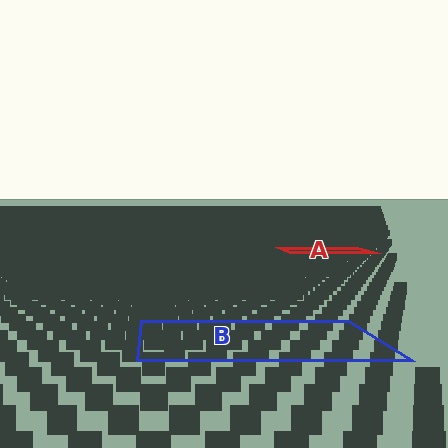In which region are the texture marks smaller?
The texture marks are smaller in region A, because it is farther away.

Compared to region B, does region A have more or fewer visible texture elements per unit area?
Region A has more texture elements per unit area — they are packed more densely because it is farther away.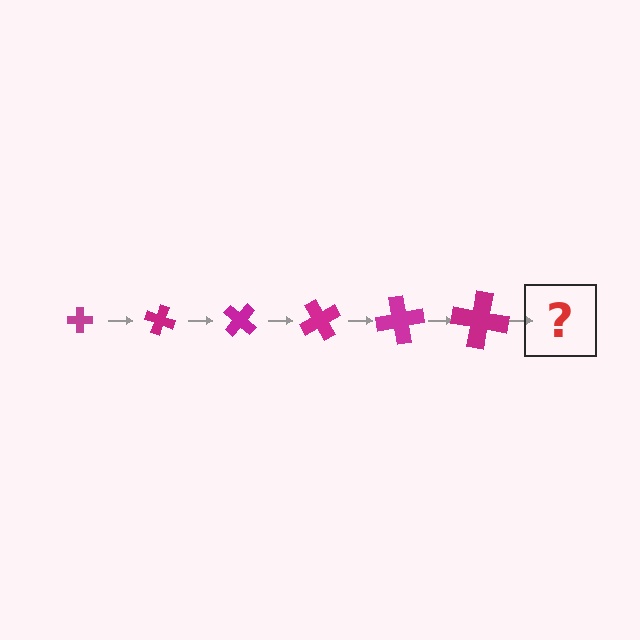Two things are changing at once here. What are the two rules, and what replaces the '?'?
The two rules are that the cross grows larger each step and it rotates 20 degrees each step. The '?' should be a cross, larger than the previous one and rotated 120 degrees from the start.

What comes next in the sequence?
The next element should be a cross, larger than the previous one and rotated 120 degrees from the start.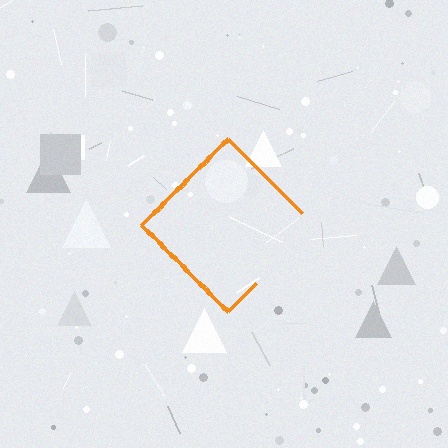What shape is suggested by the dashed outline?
The dashed outline suggests a diamond.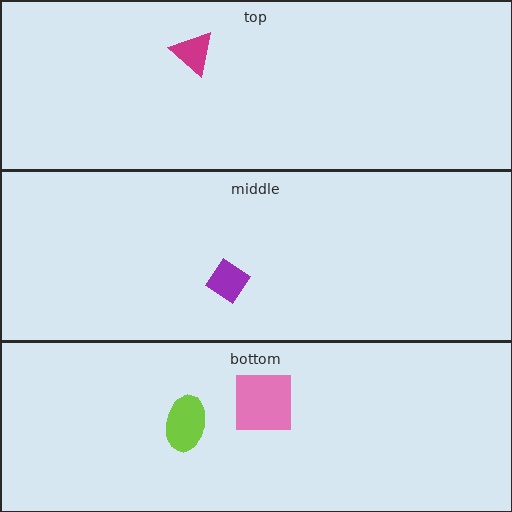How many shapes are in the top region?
1.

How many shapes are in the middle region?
1.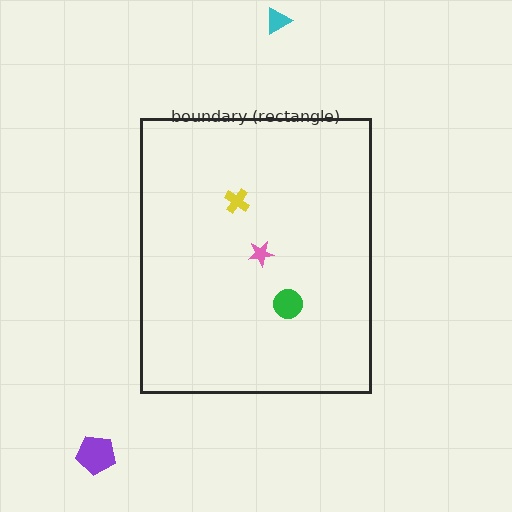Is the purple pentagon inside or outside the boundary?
Outside.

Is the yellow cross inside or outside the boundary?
Inside.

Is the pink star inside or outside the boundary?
Inside.